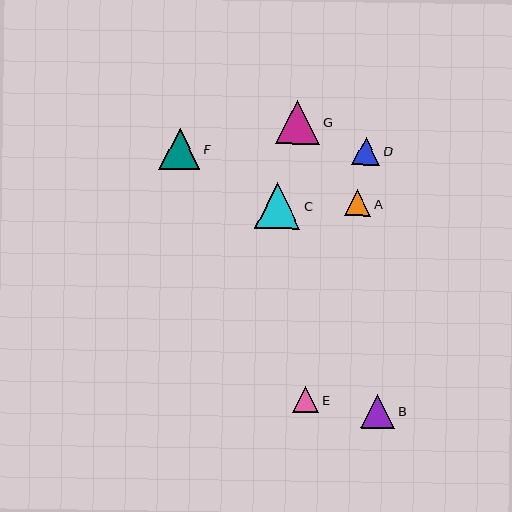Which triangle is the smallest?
Triangle E is the smallest with a size of approximately 26 pixels.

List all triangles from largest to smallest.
From largest to smallest: C, G, F, B, D, A, E.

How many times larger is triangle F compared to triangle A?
Triangle F is approximately 1.6 times the size of triangle A.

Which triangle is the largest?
Triangle C is the largest with a size of approximately 46 pixels.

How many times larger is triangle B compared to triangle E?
Triangle B is approximately 1.4 times the size of triangle E.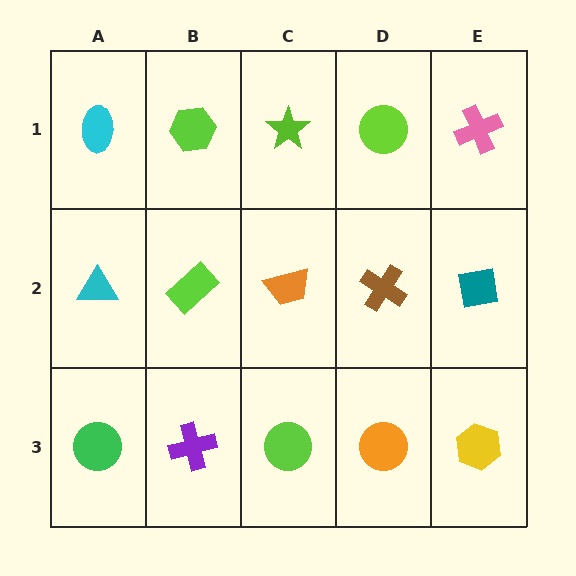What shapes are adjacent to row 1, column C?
An orange trapezoid (row 2, column C), a lime hexagon (row 1, column B), a lime circle (row 1, column D).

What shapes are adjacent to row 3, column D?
A brown cross (row 2, column D), a lime circle (row 3, column C), a yellow hexagon (row 3, column E).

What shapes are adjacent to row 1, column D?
A brown cross (row 2, column D), a lime star (row 1, column C), a pink cross (row 1, column E).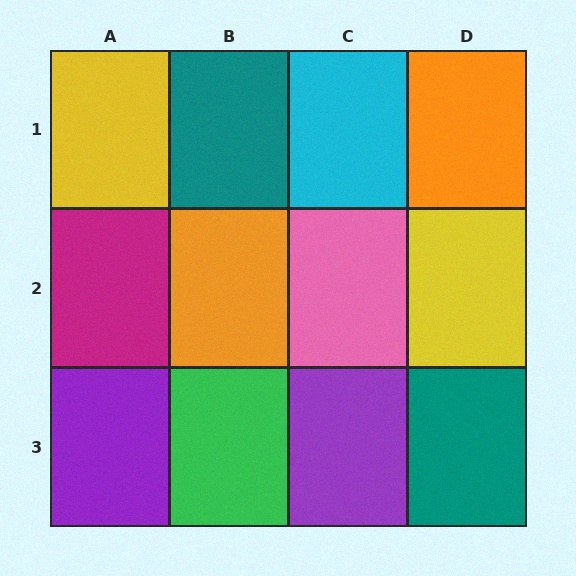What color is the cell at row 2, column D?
Yellow.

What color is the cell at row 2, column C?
Pink.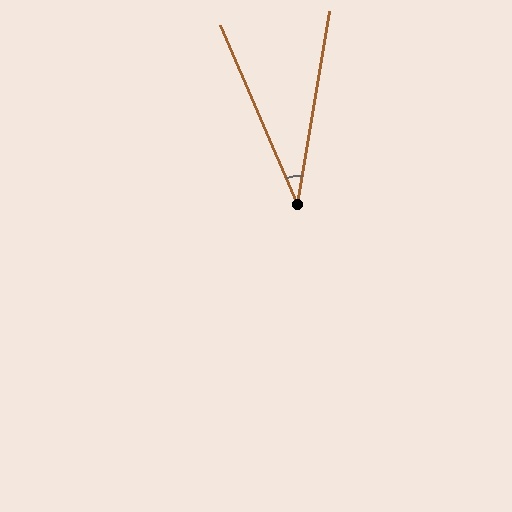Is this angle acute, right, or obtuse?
It is acute.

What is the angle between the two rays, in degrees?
Approximately 33 degrees.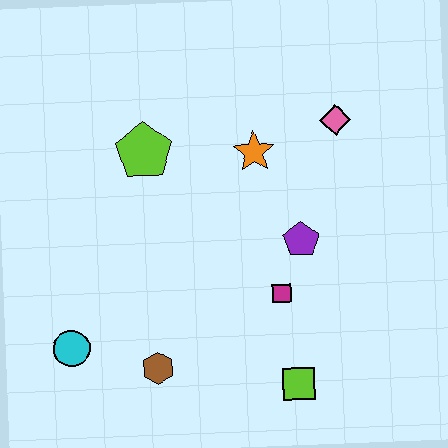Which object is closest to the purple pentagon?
The magenta square is closest to the purple pentagon.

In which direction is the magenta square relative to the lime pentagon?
The magenta square is below the lime pentagon.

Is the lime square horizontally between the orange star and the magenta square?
No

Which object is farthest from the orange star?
The cyan circle is farthest from the orange star.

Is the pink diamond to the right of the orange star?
Yes